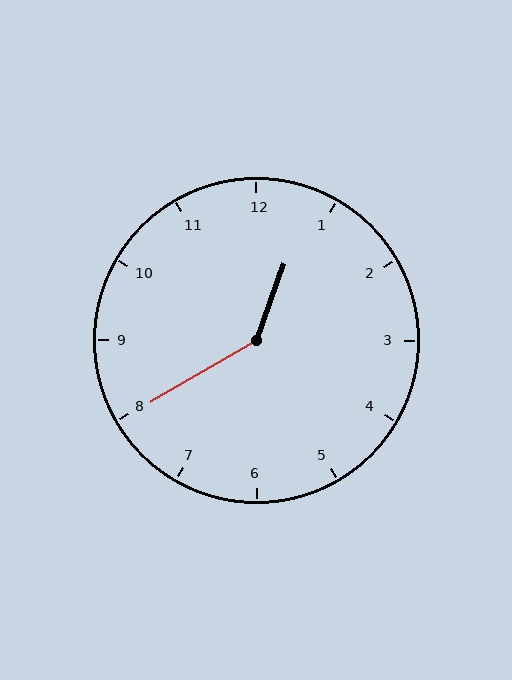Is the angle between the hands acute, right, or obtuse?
It is obtuse.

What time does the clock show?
12:40.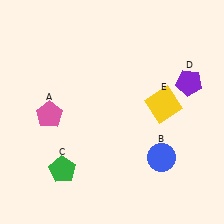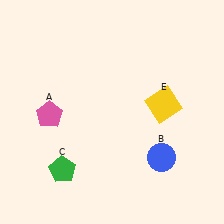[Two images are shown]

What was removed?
The purple pentagon (D) was removed in Image 2.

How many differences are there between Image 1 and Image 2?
There is 1 difference between the two images.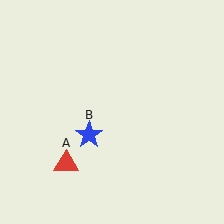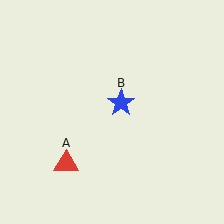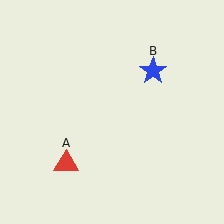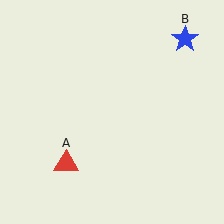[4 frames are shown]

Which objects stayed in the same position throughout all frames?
Red triangle (object A) remained stationary.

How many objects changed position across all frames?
1 object changed position: blue star (object B).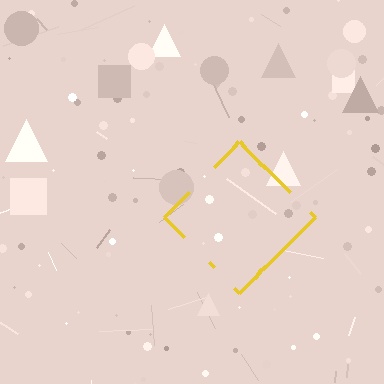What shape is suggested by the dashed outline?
The dashed outline suggests a diamond.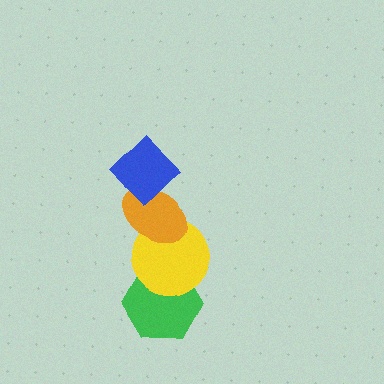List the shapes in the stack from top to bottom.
From top to bottom: the blue diamond, the orange ellipse, the yellow circle, the green hexagon.